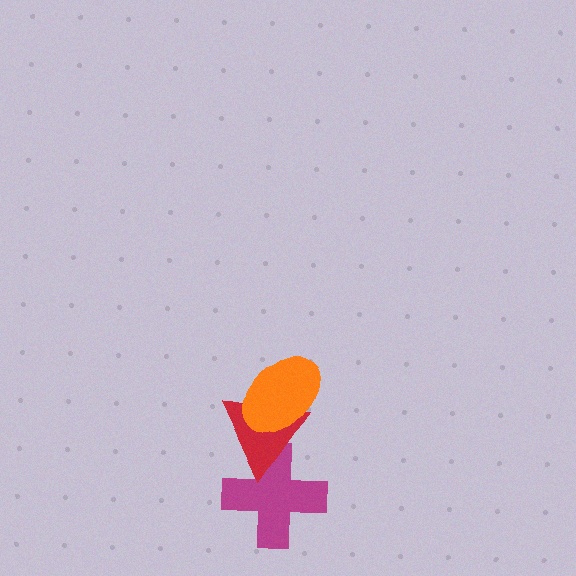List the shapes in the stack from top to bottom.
From top to bottom: the orange ellipse, the red triangle, the magenta cross.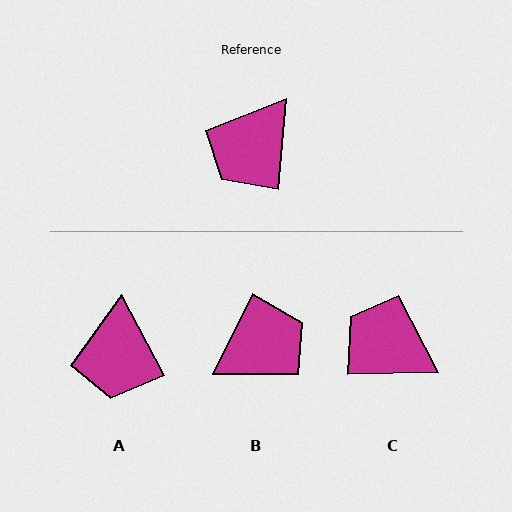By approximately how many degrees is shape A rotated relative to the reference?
Approximately 33 degrees counter-clockwise.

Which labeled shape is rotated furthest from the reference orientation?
B, about 159 degrees away.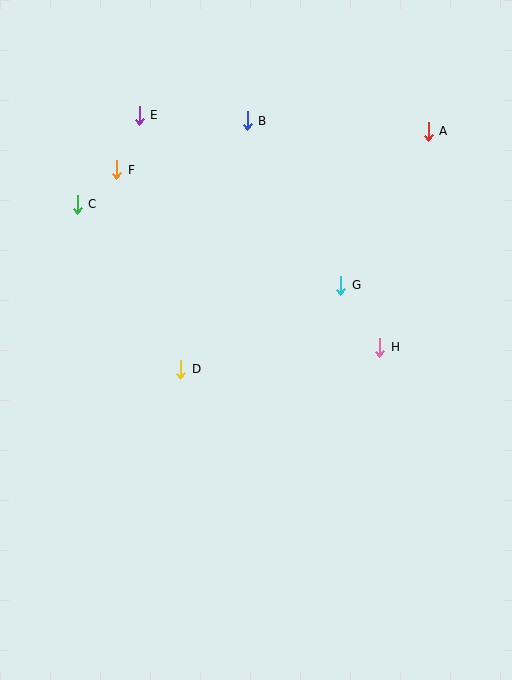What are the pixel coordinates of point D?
Point D is at (181, 369).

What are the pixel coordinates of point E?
Point E is at (139, 115).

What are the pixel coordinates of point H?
Point H is at (380, 347).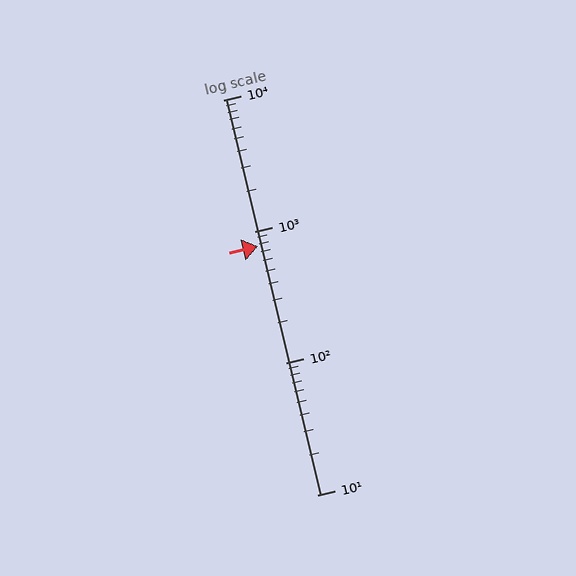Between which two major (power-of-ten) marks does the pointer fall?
The pointer is between 100 and 1000.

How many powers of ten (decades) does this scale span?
The scale spans 3 decades, from 10 to 10000.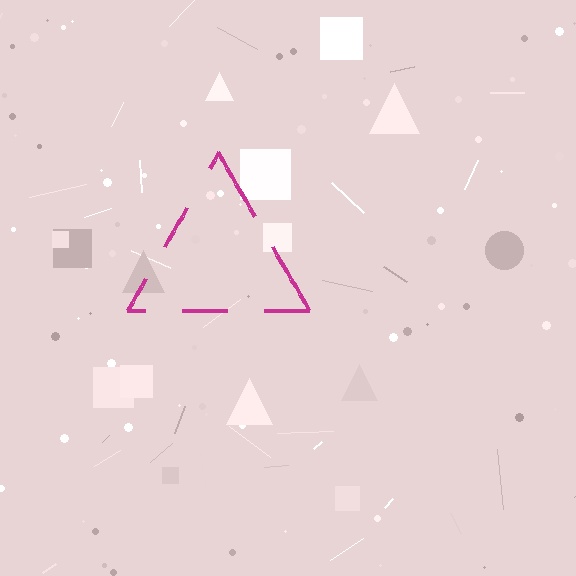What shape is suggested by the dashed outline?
The dashed outline suggests a triangle.